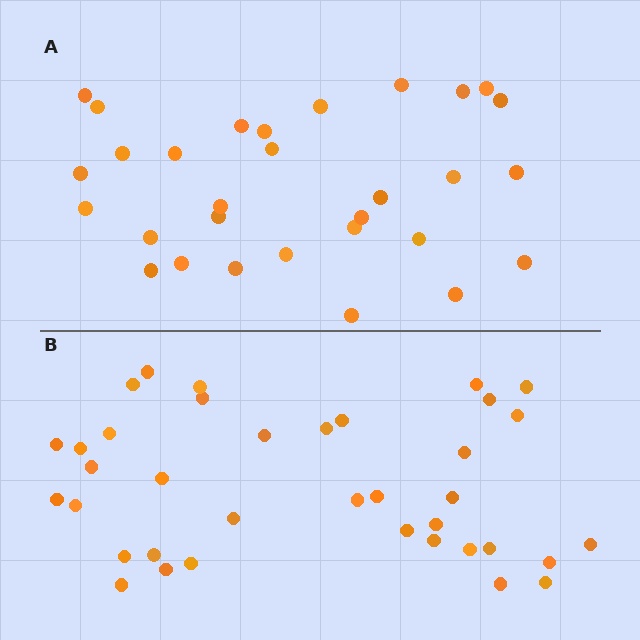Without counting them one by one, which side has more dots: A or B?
Region B (the bottom region) has more dots.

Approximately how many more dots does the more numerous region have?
Region B has roughly 8 or so more dots than region A.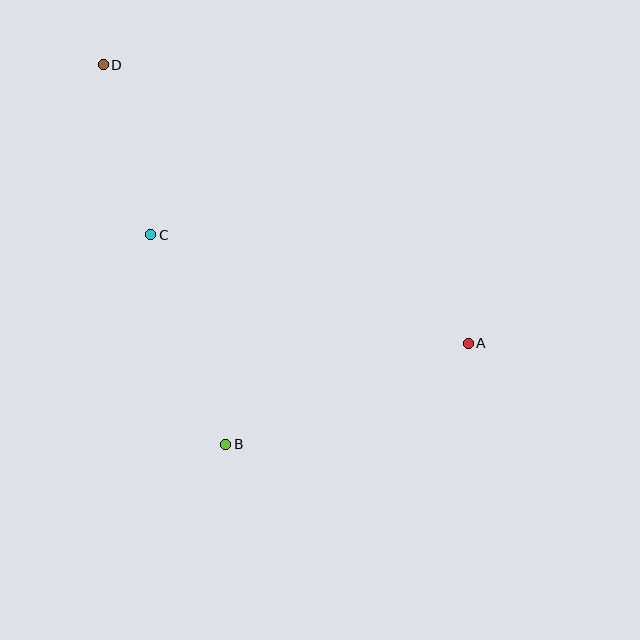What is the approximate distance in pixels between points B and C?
The distance between B and C is approximately 222 pixels.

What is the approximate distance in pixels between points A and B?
The distance between A and B is approximately 263 pixels.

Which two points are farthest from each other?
Points A and D are farthest from each other.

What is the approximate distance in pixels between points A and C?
The distance between A and C is approximately 336 pixels.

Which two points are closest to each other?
Points C and D are closest to each other.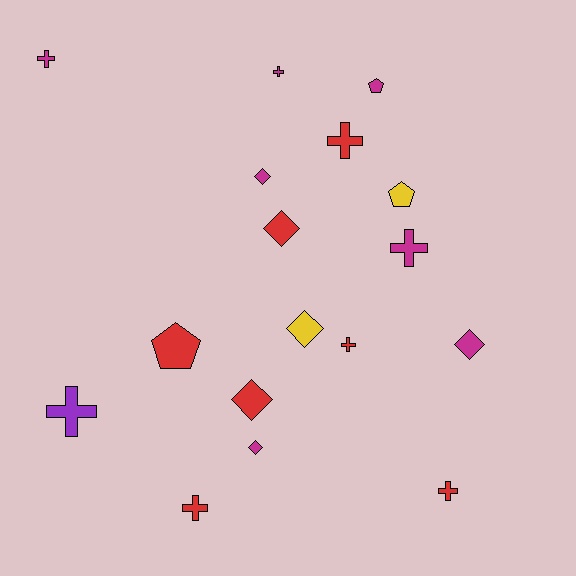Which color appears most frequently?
Red, with 7 objects.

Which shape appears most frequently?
Cross, with 8 objects.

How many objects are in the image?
There are 17 objects.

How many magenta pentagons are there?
There is 1 magenta pentagon.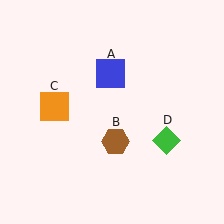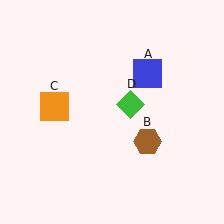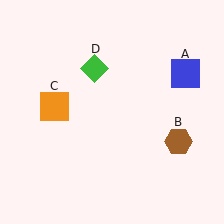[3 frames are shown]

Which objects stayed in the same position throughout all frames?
Orange square (object C) remained stationary.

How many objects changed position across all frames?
3 objects changed position: blue square (object A), brown hexagon (object B), green diamond (object D).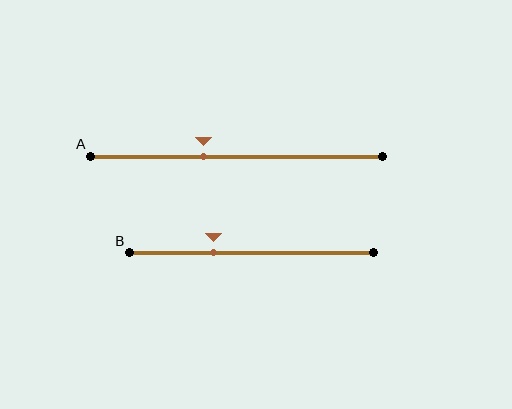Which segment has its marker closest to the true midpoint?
Segment A has its marker closest to the true midpoint.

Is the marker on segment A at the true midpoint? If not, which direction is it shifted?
No, the marker on segment A is shifted to the left by about 11% of the segment length.